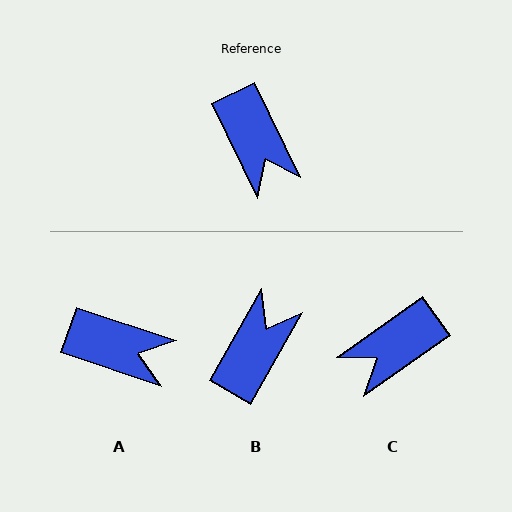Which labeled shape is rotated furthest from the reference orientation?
B, about 125 degrees away.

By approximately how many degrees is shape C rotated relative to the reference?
Approximately 81 degrees clockwise.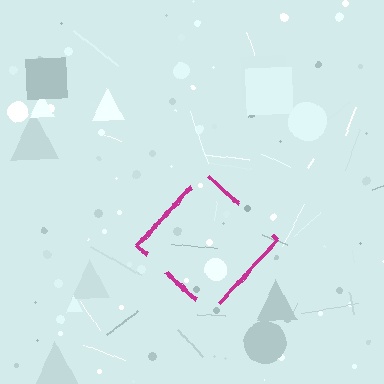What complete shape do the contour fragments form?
The contour fragments form a diamond.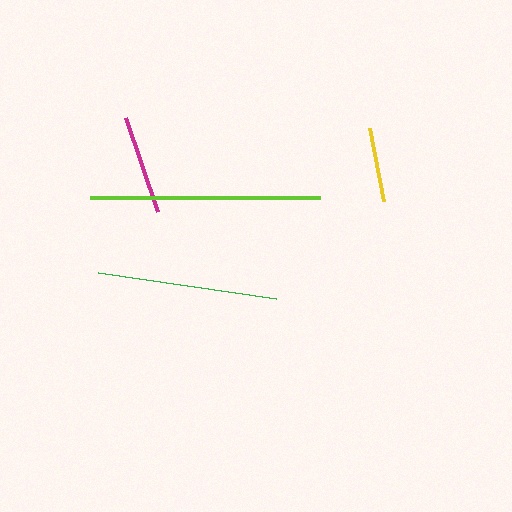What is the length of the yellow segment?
The yellow segment is approximately 75 pixels long.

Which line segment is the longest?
The lime line is the longest at approximately 230 pixels.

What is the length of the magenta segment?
The magenta segment is approximately 99 pixels long.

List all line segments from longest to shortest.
From longest to shortest: lime, green, magenta, yellow.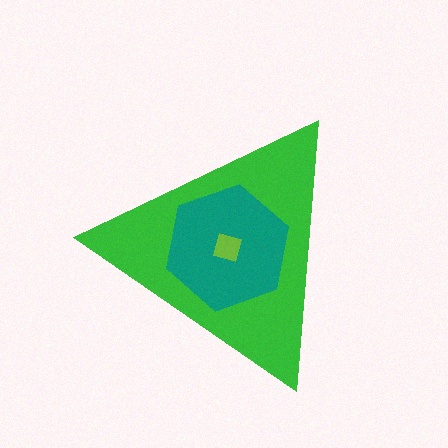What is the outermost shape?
The green triangle.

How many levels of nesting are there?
3.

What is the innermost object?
The lime diamond.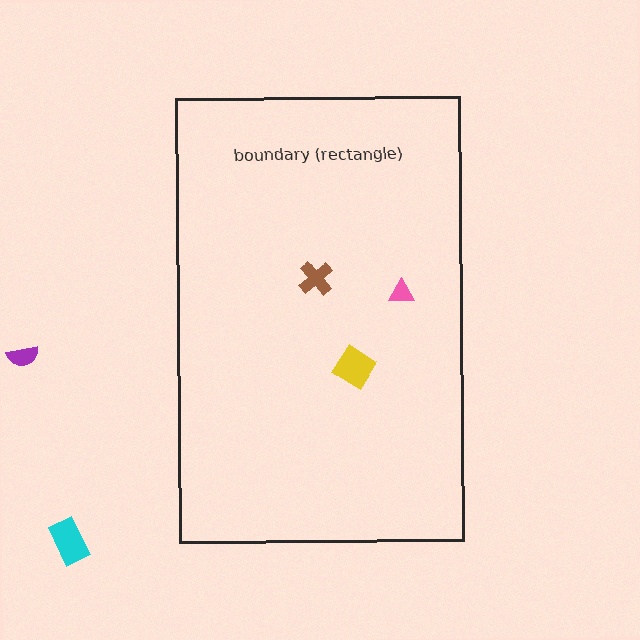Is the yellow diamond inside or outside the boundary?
Inside.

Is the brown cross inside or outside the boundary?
Inside.